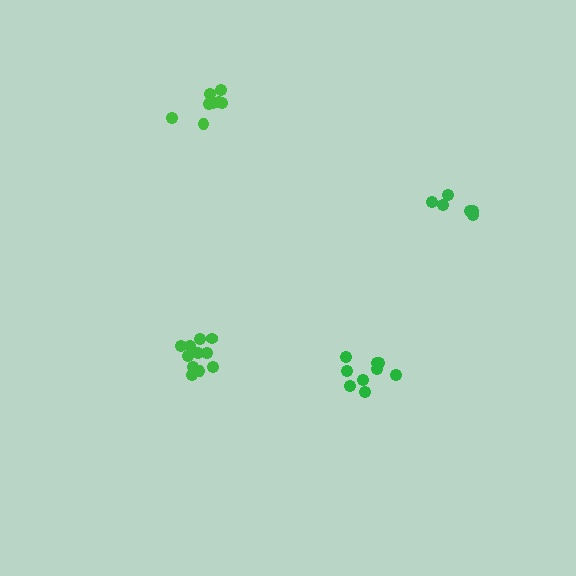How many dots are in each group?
Group 1: 11 dots, Group 2: 10 dots, Group 3: 6 dots, Group 4: 8 dots (35 total).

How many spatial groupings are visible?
There are 4 spatial groupings.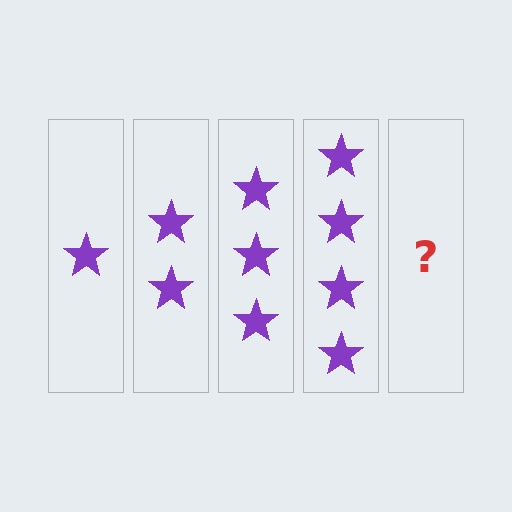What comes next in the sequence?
The next element should be 5 stars.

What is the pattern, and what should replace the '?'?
The pattern is that each step adds one more star. The '?' should be 5 stars.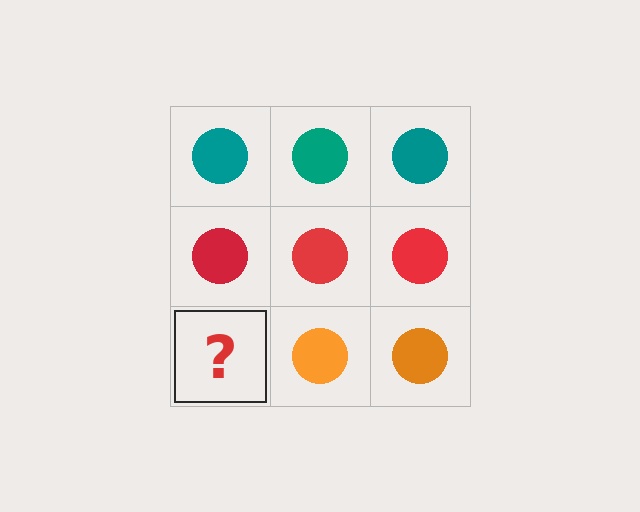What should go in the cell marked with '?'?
The missing cell should contain an orange circle.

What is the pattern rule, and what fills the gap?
The rule is that each row has a consistent color. The gap should be filled with an orange circle.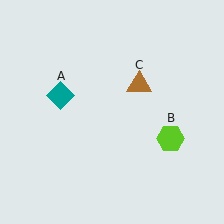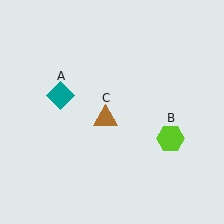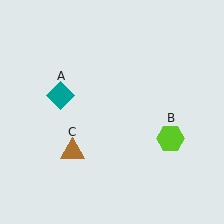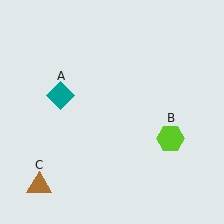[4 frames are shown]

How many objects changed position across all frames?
1 object changed position: brown triangle (object C).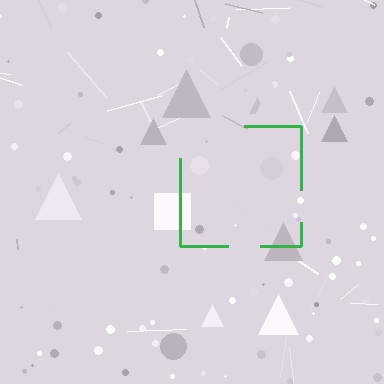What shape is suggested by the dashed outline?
The dashed outline suggests a square.